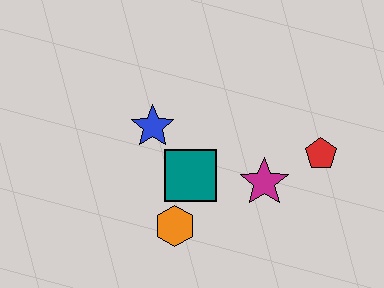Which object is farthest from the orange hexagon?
The red pentagon is farthest from the orange hexagon.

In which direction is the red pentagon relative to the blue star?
The red pentagon is to the right of the blue star.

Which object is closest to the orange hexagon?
The teal square is closest to the orange hexagon.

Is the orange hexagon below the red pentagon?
Yes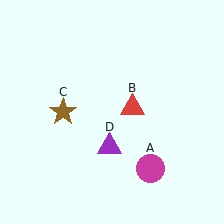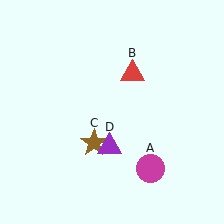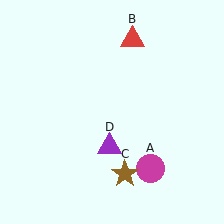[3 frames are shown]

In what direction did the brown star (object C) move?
The brown star (object C) moved down and to the right.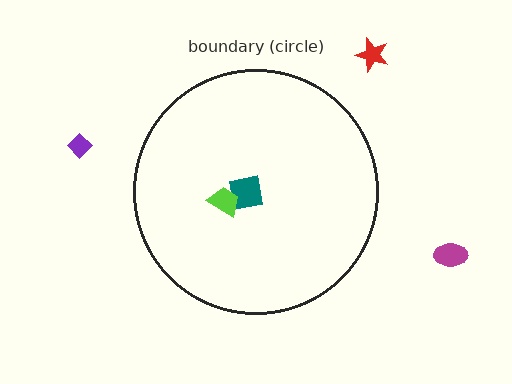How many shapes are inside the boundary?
2 inside, 3 outside.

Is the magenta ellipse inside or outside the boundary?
Outside.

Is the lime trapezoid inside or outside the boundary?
Inside.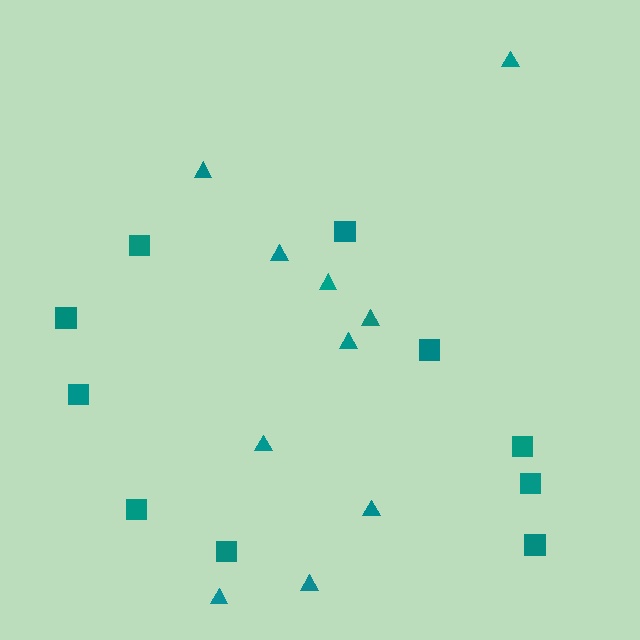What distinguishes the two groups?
There are 2 groups: one group of squares (10) and one group of triangles (10).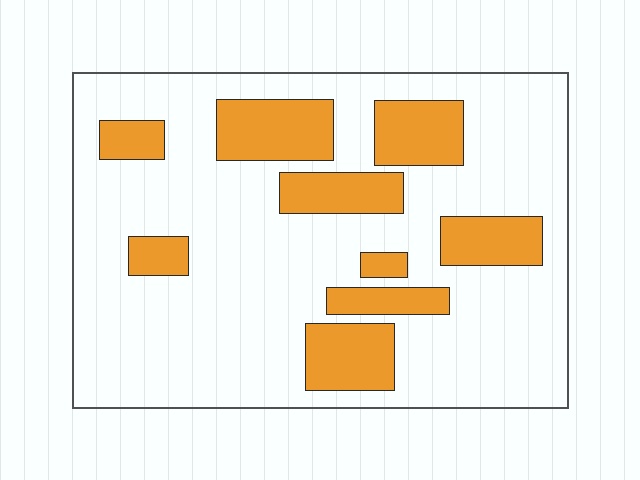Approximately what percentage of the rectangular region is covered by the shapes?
Approximately 25%.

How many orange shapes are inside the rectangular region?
9.